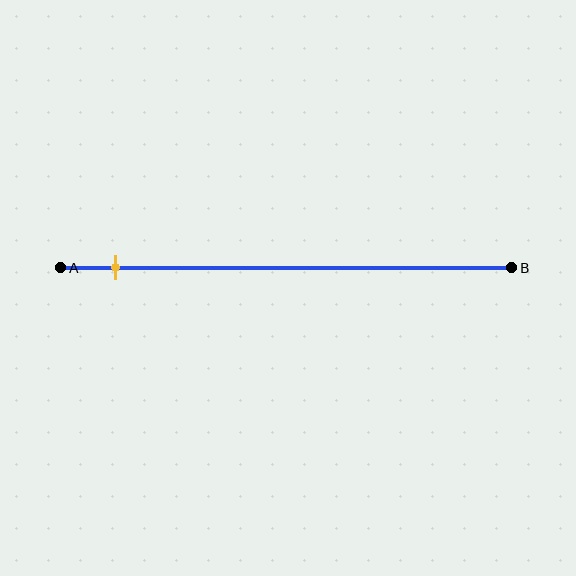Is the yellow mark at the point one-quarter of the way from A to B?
No, the mark is at about 10% from A, not at the 25% one-quarter point.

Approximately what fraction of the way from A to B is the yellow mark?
The yellow mark is approximately 10% of the way from A to B.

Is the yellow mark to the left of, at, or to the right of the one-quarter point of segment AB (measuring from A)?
The yellow mark is to the left of the one-quarter point of segment AB.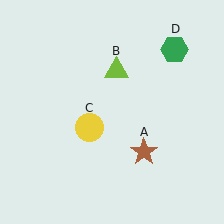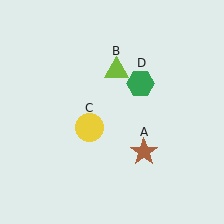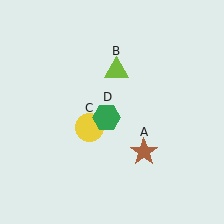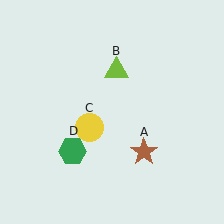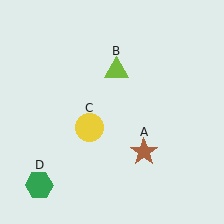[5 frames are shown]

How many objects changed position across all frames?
1 object changed position: green hexagon (object D).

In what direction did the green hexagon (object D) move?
The green hexagon (object D) moved down and to the left.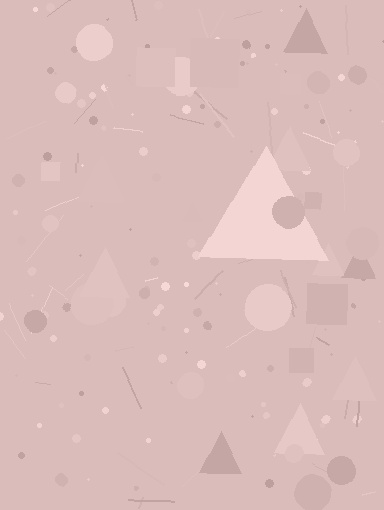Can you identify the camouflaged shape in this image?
The camouflaged shape is a triangle.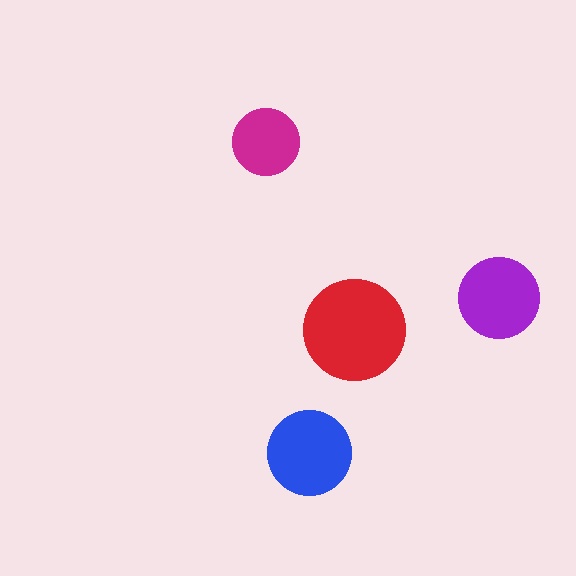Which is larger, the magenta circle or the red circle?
The red one.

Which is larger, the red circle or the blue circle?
The red one.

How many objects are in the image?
There are 4 objects in the image.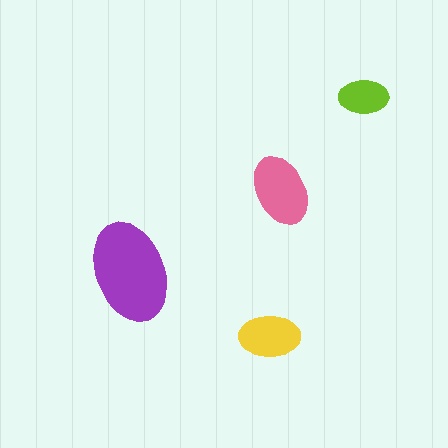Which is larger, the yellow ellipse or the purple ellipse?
The purple one.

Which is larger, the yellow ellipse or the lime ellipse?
The yellow one.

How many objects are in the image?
There are 4 objects in the image.